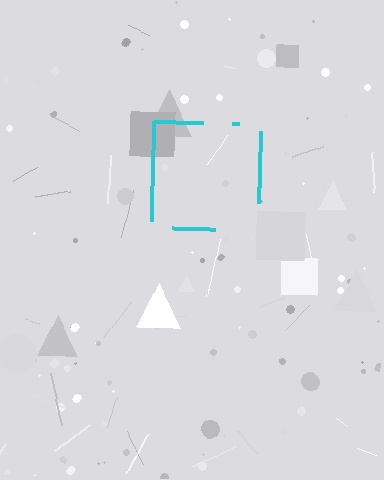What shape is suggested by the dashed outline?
The dashed outline suggests a square.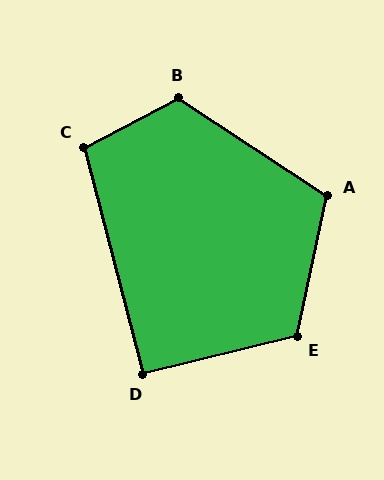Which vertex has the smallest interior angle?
D, at approximately 91 degrees.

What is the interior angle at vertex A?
Approximately 111 degrees (obtuse).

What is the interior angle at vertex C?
Approximately 103 degrees (obtuse).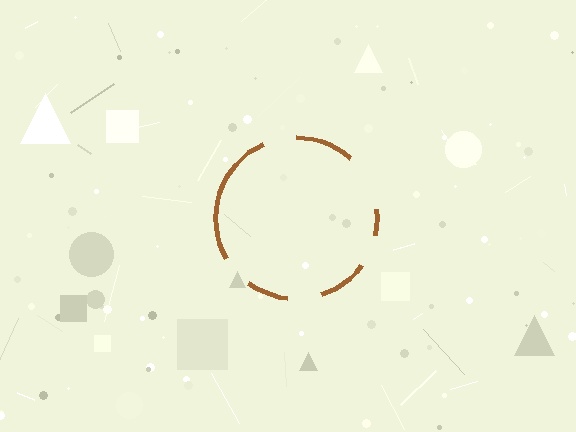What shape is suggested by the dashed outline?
The dashed outline suggests a circle.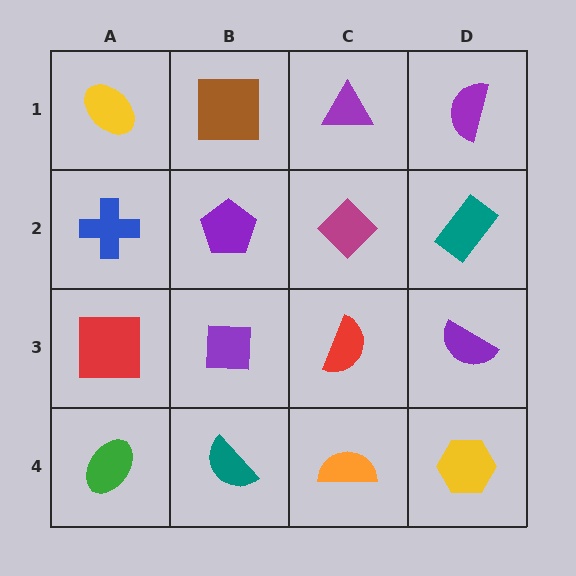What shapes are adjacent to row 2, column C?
A purple triangle (row 1, column C), a red semicircle (row 3, column C), a purple pentagon (row 2, column B), a teal rectangle (row 2, column D).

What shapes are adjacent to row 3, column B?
A purple pentagon (row 2, column B), a teal semicircle (row 4, column B), a red square (row 3, column A), a red semicircle (row 3, column C).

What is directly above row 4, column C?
A red semicircle.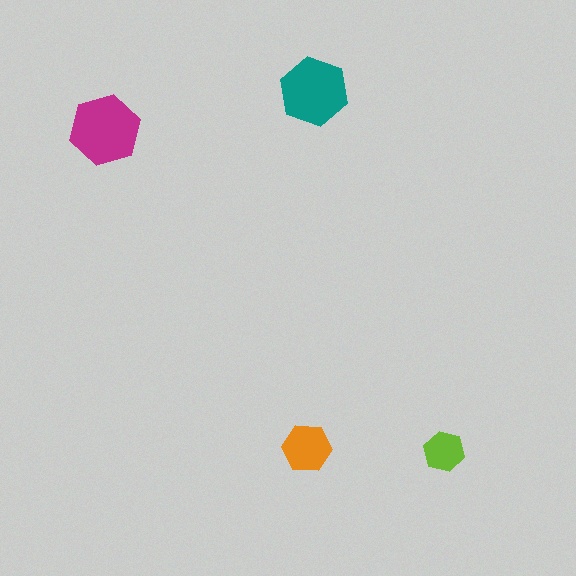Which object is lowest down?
The lime hexagon is bottommost.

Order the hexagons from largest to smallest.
the magenta one, the teal one, the orange one, the lime one.